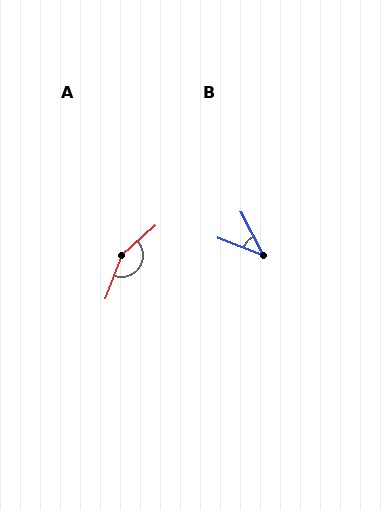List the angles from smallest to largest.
B (42°), A (152°).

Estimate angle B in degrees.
Approximately 42 degrees.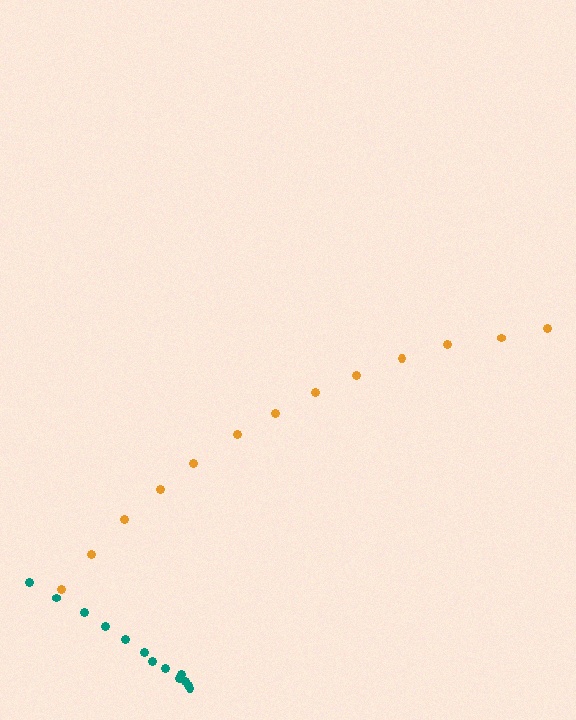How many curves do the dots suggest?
There are 2 distinct paths.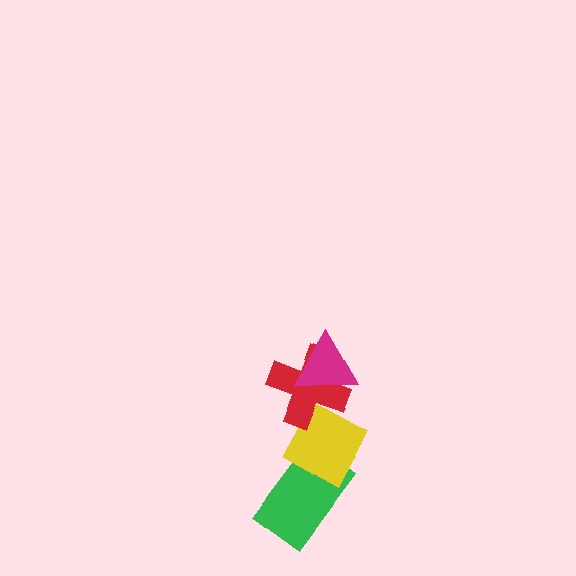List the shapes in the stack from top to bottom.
From top to bottom: the magenta triangle, the red cross, the yellow diamond, the green rectangle.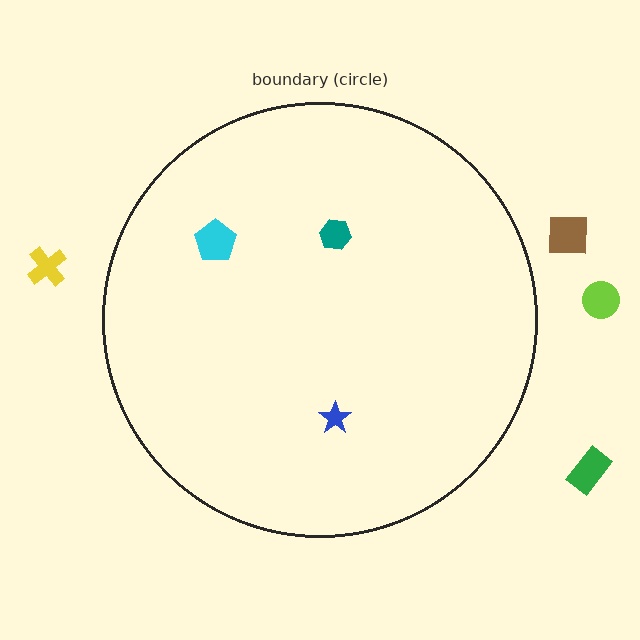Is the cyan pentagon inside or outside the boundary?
Inside.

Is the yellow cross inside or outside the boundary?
Outside.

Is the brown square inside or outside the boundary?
Outside.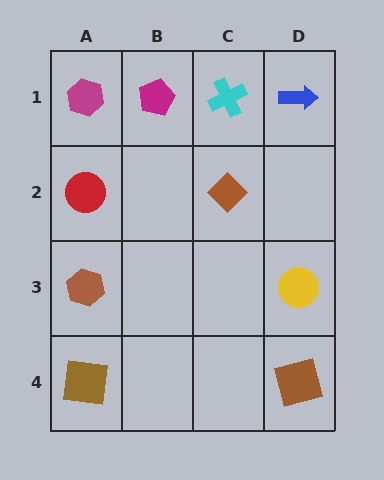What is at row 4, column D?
A brown square.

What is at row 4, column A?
A brown square.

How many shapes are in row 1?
4 shapes.